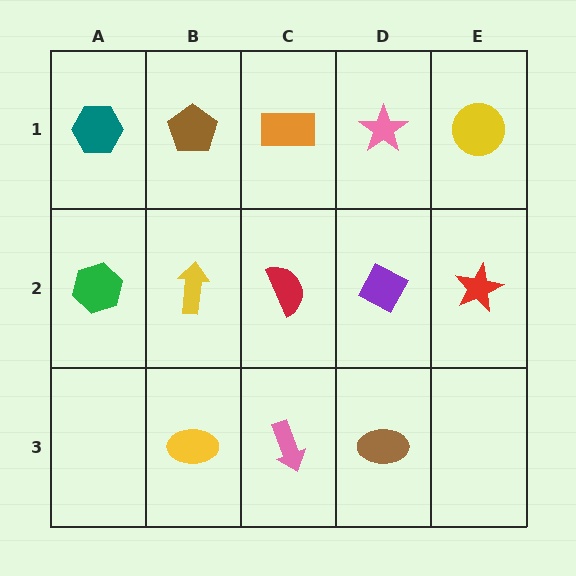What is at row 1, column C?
An orange rectangle.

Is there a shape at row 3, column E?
No, that cell is empty.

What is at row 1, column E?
A yellow circle.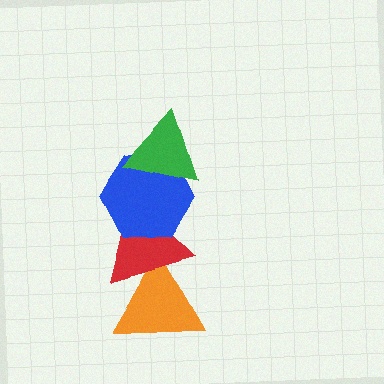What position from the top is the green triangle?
The green triangle is 1st from the top.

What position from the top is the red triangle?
The red triangle is 3rd from the top.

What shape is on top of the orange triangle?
The red triangle is on top of the orange triangle.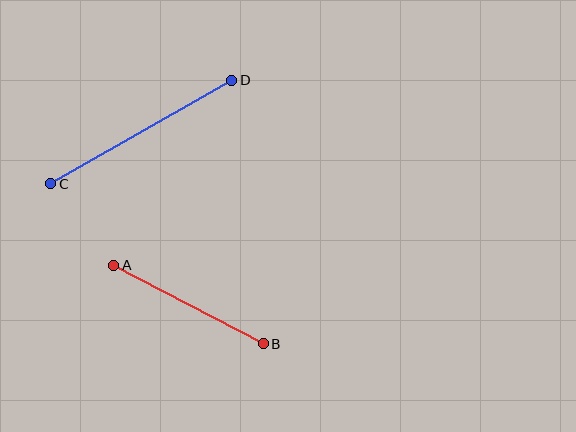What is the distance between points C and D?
The distance is approximately 208 pixels.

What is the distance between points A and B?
The distance is approximately 169 pixels.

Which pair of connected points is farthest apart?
Points C and D are farthest apart.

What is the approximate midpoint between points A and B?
The midpoint is at approximately (188, 304) pixels.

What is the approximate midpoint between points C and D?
The midpoint is at approximately (141, 132) pixels.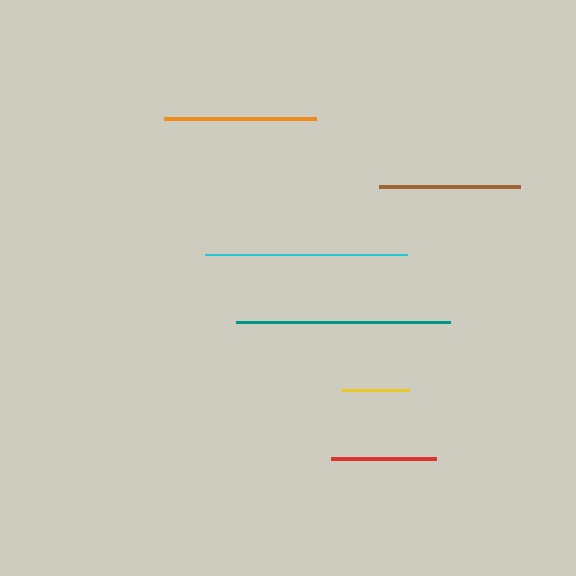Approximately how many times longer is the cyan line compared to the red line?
The cyan line is approximately 1.9 times the length of the red line.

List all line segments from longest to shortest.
From longest to shortest: teal, cyan, orange, brown, red, yellow.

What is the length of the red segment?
The red segment is approximately 105 pixels long.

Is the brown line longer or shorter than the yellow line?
The brown line is longer than the yellow line.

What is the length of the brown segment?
The brown segment is approximately 141 pixels long.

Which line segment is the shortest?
The yellow line is the shortest at approximately 68 pixels.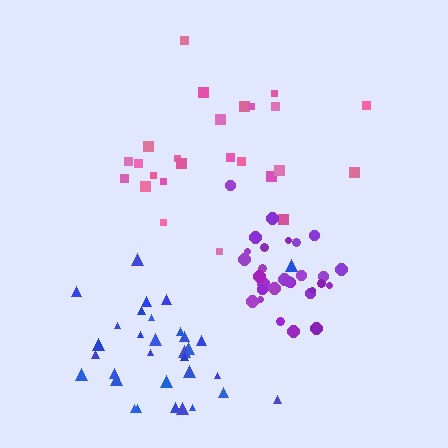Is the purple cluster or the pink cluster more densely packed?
Purple.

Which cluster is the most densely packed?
Purple.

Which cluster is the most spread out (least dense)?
Pink.